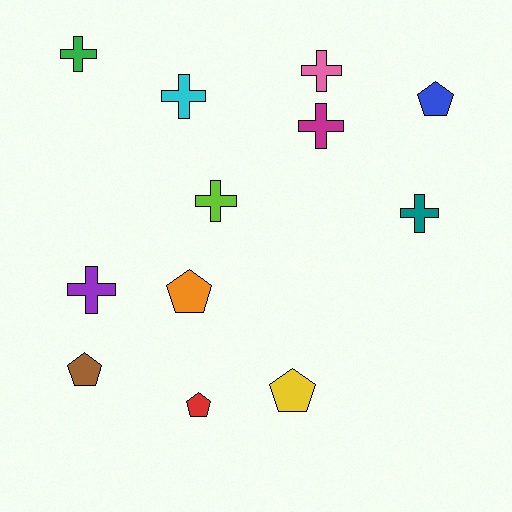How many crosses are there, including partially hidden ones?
There are 7 crosses.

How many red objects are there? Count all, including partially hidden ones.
There is 1 red object.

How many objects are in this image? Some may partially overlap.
There are 12 objects.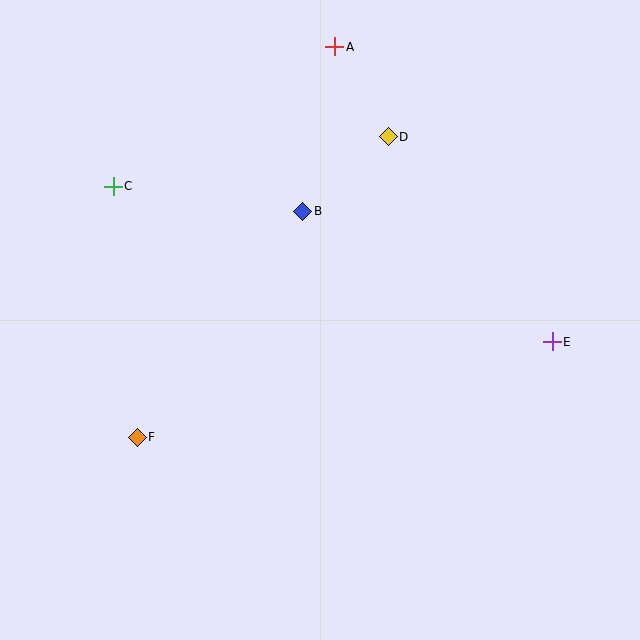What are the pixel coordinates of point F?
Point F is at (137, 437).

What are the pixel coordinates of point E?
Point E is at (552, 342).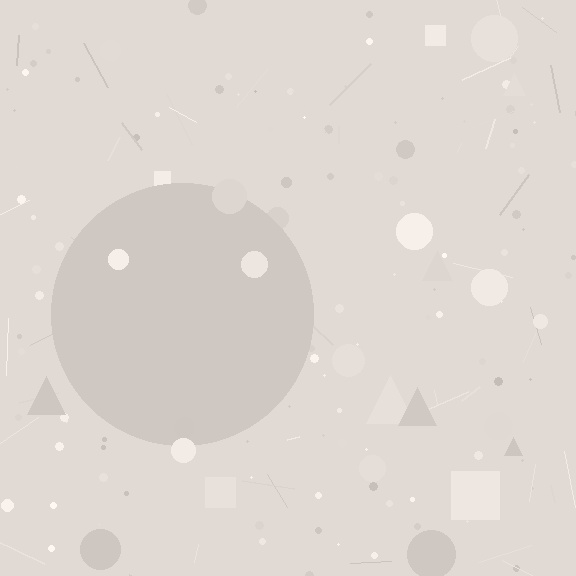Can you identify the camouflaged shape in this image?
The camouflaged shape is a circle.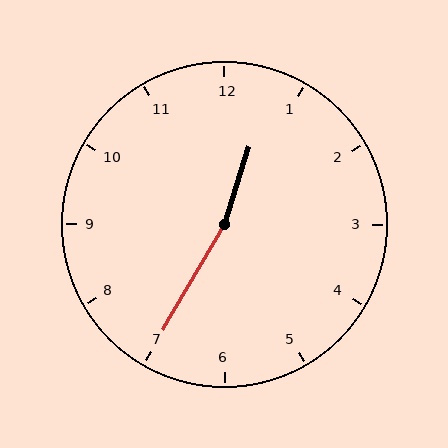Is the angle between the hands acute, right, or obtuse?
It is obtuse.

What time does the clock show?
12:35.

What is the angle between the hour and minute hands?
Approximately 168 degrees.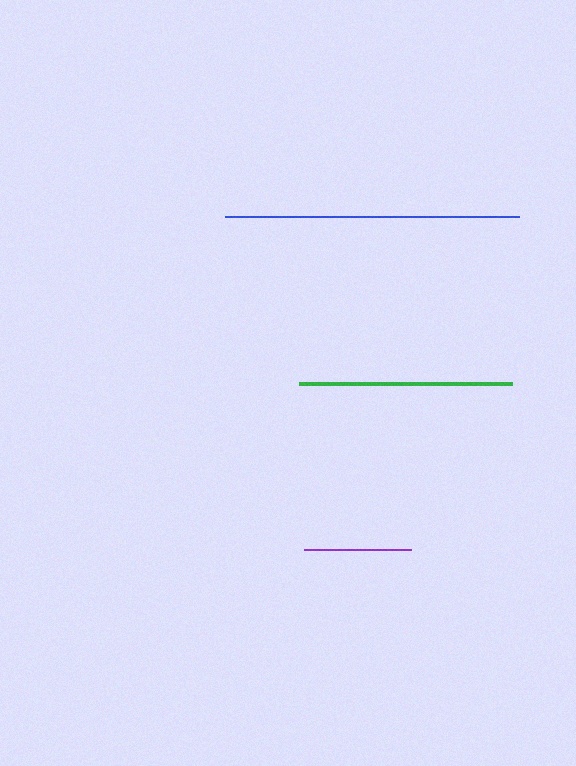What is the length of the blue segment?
The blue segment is approximately 294 pixels long.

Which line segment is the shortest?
The purple line is the shortest at approximately 107 pixels.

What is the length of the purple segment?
The purple segment is approximately 107 pixels long.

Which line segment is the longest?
The blue line is the longest at approximately 294 pixels.